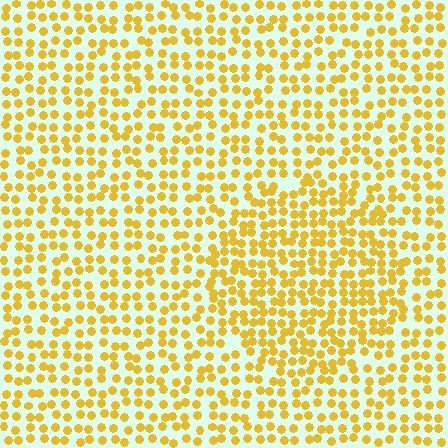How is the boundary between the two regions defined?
The boundary is defined by a change in element density (approximately 1.5x ratio). All elements are the same color, size, and shape.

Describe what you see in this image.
The image contains small yellow elements arranged at two different densities. A circle-shaped region is visible where the elements are more densely packed than the surrounding area.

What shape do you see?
I see a circle.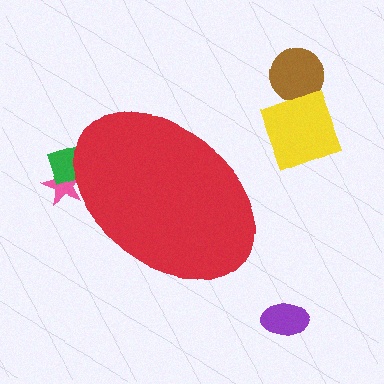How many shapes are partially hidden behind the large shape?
2 shapes are partially hidden.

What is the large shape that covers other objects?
A red ellipse.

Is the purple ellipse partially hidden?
No, the purple ellipse is fully visible.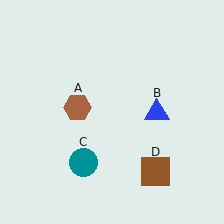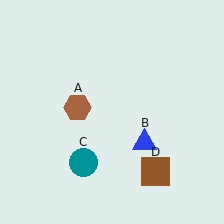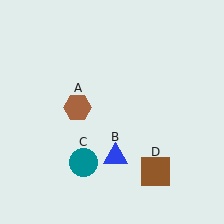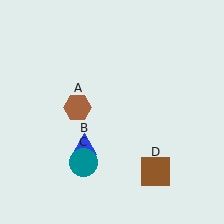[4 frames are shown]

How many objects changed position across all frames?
1 object changed position: blue triangle (object B).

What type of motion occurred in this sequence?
The blue triangle (object B) rotated clockwise around the center of the scene.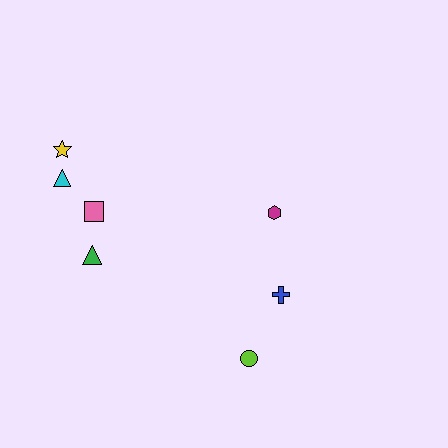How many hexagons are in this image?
There is 1 hexagon.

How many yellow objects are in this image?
There is 1 yellow object.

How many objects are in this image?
There are 7 objects.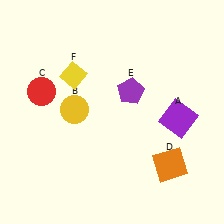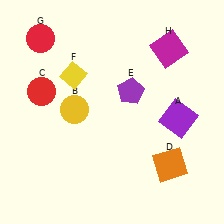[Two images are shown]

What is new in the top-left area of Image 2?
A red circle (G) was added in the top-left area of Image 2.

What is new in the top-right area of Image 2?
A magenta square (H) was added in the top-right area of Image 2.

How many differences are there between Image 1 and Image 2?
There are 2 differences between the two images.